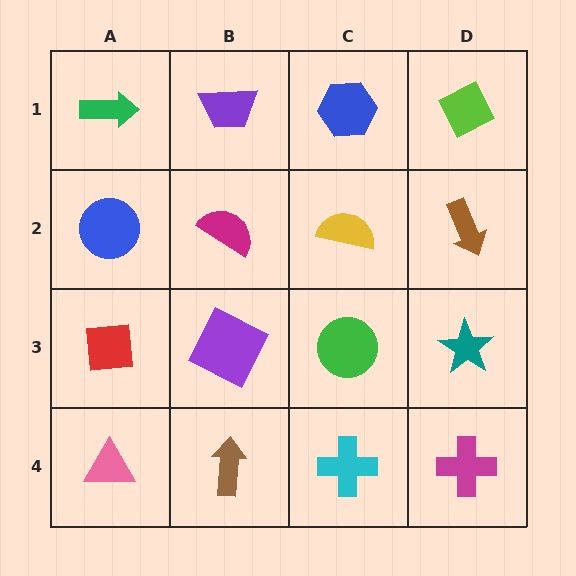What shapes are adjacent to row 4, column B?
A purple square (row 3, column B), a pink triangle (row 4, column A), a cyan cross (row 4, column C).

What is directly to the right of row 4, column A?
A brown arrow.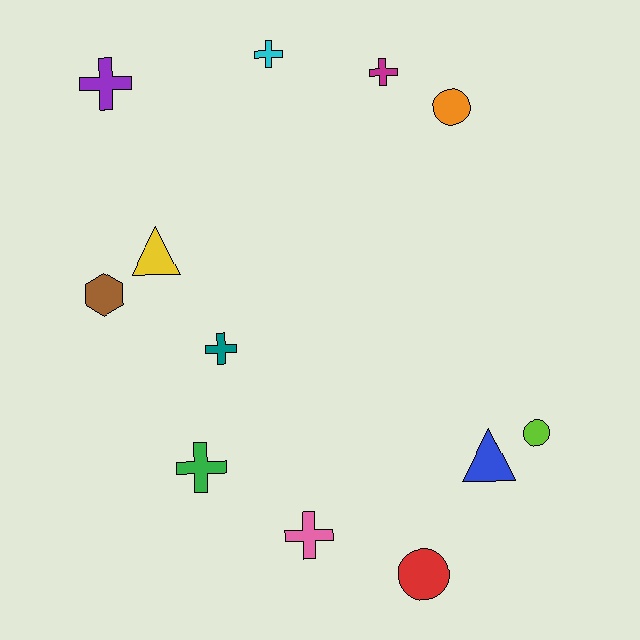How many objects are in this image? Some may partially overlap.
There are 12 objects.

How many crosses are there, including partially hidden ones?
There are 6 crosses.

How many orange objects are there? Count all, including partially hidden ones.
There is 1 orange object.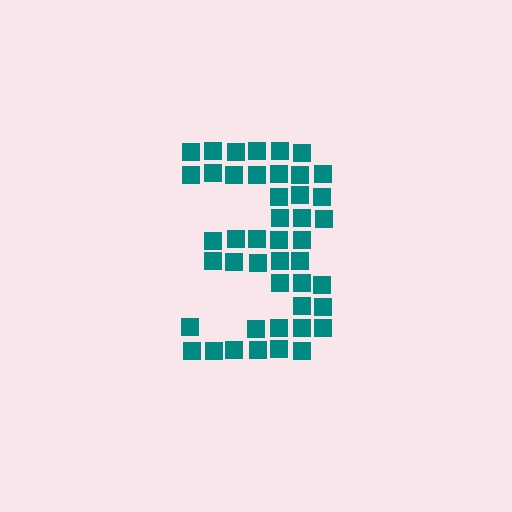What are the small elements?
The small elements are squares.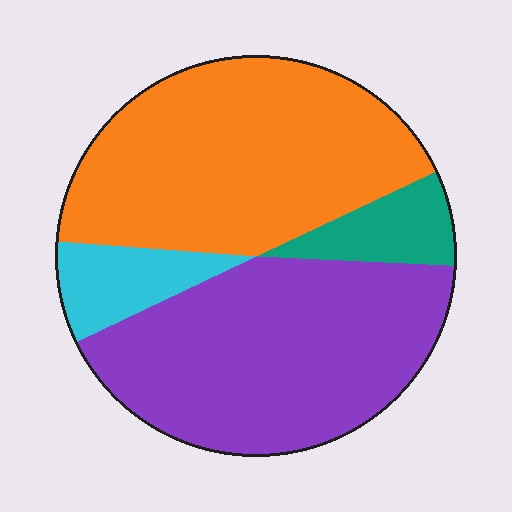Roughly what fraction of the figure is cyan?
Cyan covers about 10% of the figure.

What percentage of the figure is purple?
Purple covers roughly 40% of the figure.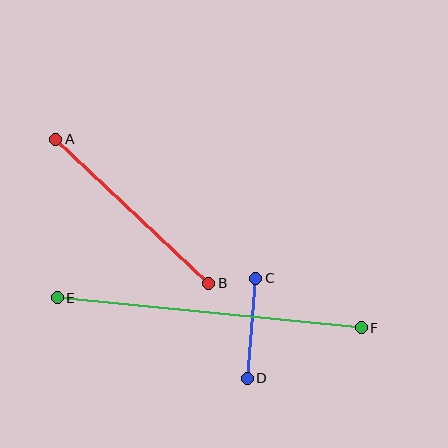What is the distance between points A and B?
The distance is approximately 210 pixels.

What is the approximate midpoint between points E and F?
The midpoint is at approximately (209, 313) pixels.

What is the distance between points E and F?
The distance is approximately 306 pixels.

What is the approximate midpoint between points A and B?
The midpoint is at approximately (132, 211) pixels.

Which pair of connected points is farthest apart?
Points E and F are farthest apart.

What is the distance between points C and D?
The distance is approximately 100 pixels.